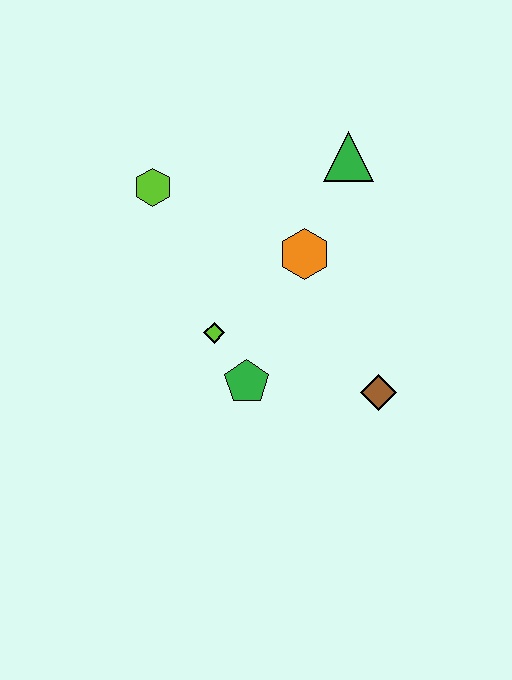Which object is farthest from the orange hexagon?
The lime hexagon is farthest from the orange hexagon.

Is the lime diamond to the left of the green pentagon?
Yes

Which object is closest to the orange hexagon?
The green triangle is closest to the orange hexagon.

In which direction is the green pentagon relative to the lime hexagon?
The green pentagon is below the lime hexagon.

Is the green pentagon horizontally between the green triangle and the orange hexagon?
No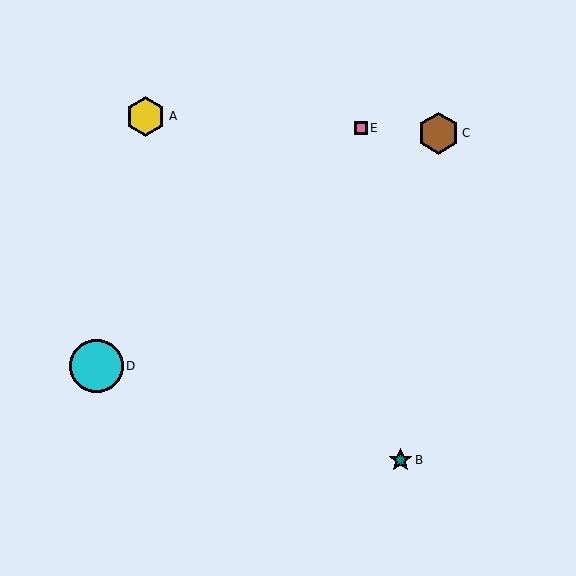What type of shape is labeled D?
Shape D is a cyan circle.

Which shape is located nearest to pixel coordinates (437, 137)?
The brown hexagon (labeled C) at (438, 133) is nearest to that location.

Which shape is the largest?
The cyan circle (labeled D) is the largest.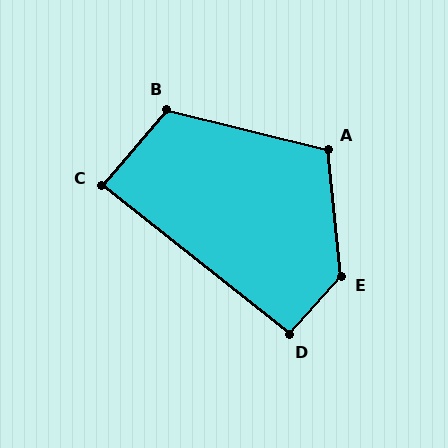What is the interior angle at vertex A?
Approximately 110 degrees (obtuse).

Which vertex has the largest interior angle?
E, at approximately 133 degrees.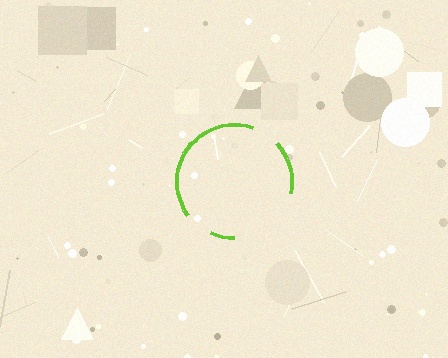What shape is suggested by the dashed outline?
The dashed outline suggests a circle.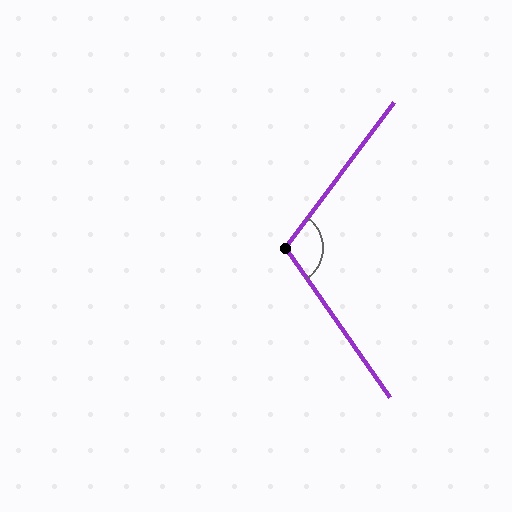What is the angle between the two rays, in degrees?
Approximately 109 degrees.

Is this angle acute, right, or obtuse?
It is obtuse.